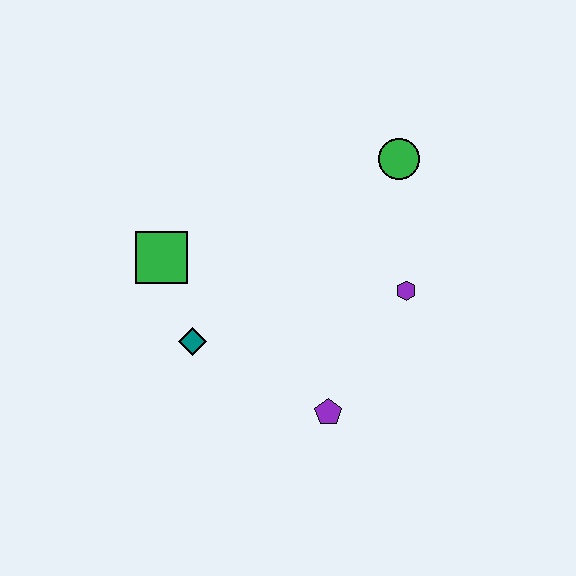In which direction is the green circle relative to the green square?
The green circle is to the right of the green square.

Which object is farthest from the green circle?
The teal diamond is farthest from the green circle.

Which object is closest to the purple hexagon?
The green circle is closest to the purple hexagon.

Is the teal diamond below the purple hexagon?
Yes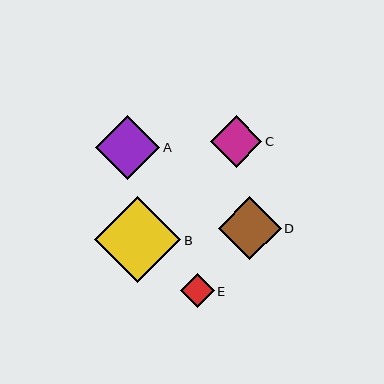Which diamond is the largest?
Diamond B is the largest with a size of approximately 86 pixels.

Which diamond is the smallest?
Diamond E is the smallest with a size of approximately 34 pixels.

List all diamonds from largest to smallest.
From largest to smallest: B, A, D, C, E.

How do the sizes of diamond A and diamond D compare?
Diamond A and diamond D are approximately the same size.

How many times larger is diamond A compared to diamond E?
Diamond A is approximately 1.9 times the size of diamond E.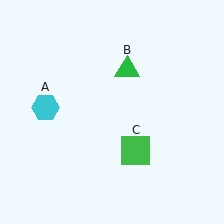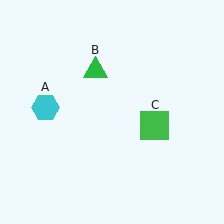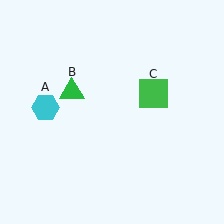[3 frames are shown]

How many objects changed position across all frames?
2 objects changed position: green triangle (object B), green square (object C).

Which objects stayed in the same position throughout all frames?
Cyan hexagon (object A) remained stationary.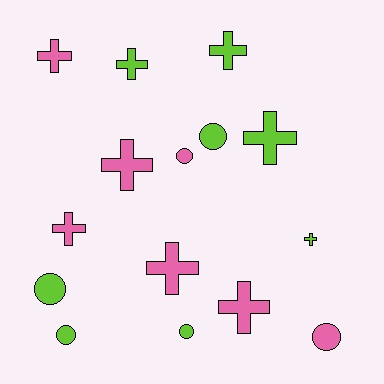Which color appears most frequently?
Lime, with 8 objects.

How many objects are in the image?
There are 15 objects.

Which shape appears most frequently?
Cross, with 9 objects.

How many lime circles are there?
There are 4 lime circles.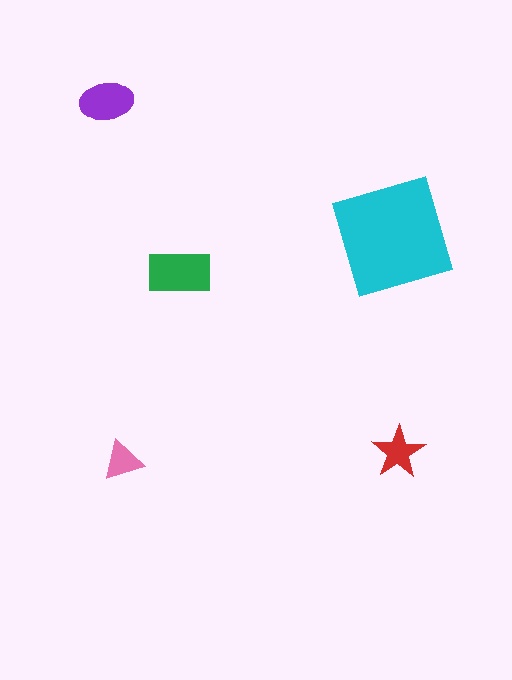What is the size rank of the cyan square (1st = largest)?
1st.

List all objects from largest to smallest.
The cyan square, the green rectangle, the purple ellipse, the red star, the pink triangle.